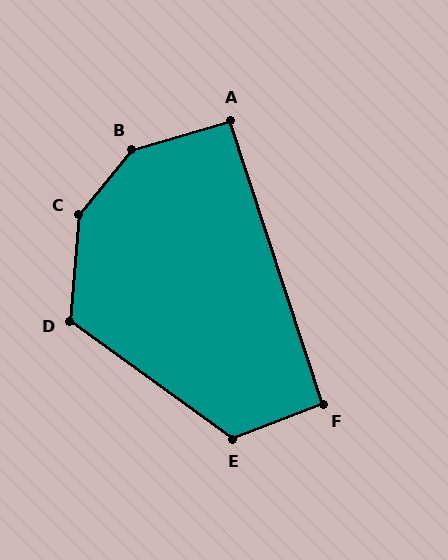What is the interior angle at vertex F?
Approximately 93 degrees (approximately right).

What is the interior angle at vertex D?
Approximately 121 degrees (obtuse).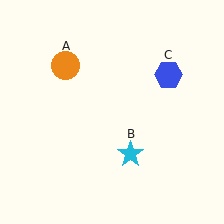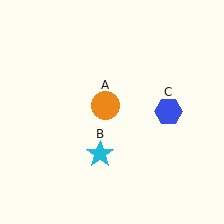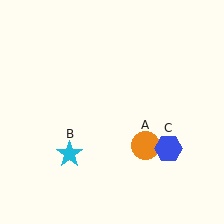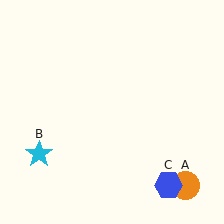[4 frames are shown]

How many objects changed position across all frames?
3 objects changed position: orange circle (object A), cyan star (object B), blue hexagon (object C).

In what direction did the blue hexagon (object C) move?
The blue hexagon (object C) moved down.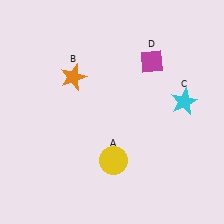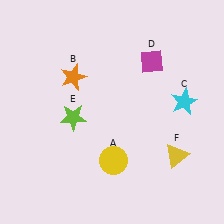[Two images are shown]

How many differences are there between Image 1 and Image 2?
There are 2 differences between the two images.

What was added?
A lime star (E), a yellow triangle (F) were added in Image 2.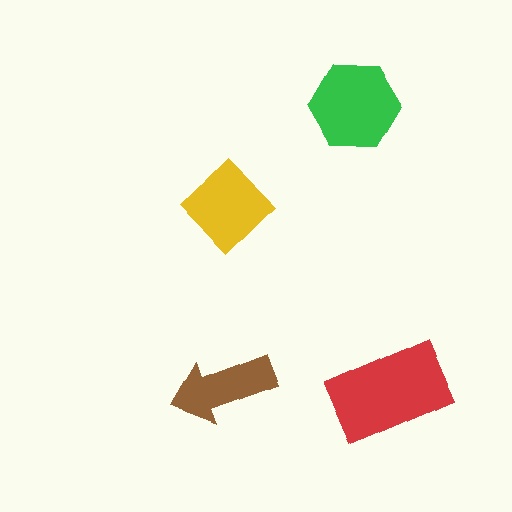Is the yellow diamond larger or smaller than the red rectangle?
Smaller.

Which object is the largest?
The red rectangle.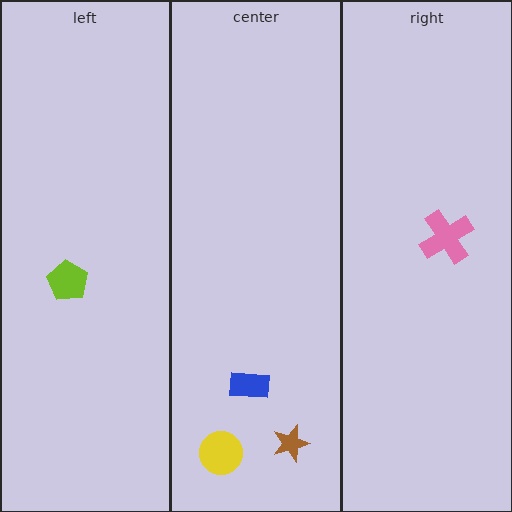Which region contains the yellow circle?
The center region.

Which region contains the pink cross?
The right region.